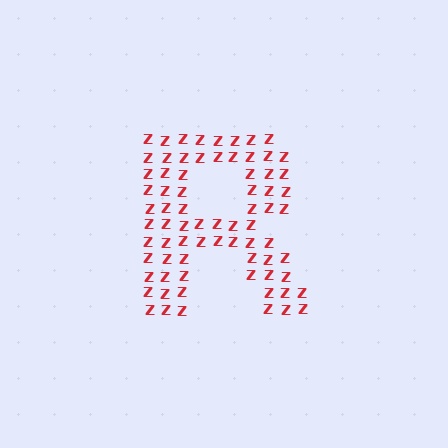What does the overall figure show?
The overall figure shows the letter R.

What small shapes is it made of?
It is made of small letter Z's.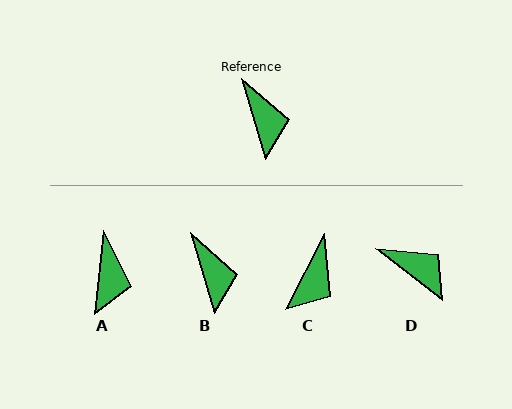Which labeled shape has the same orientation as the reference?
B.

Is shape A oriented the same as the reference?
No, it is off by about 22 degrees.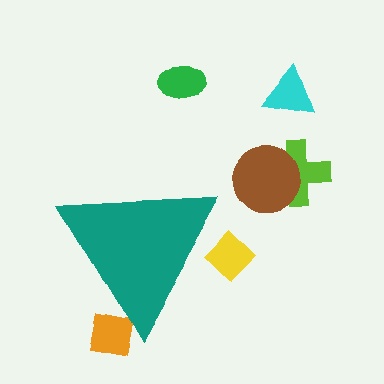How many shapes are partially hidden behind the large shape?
2 shapes are partially hidden.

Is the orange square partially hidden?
Yes, the orange square is partially hidden behind the teal triangle.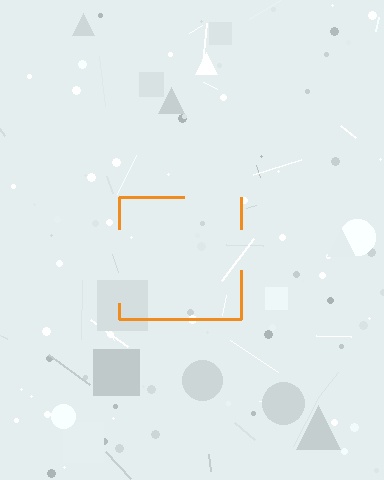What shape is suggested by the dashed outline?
The dashed outline suggests a square.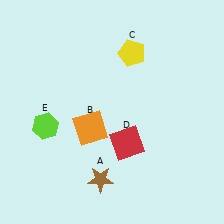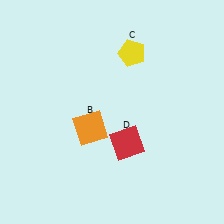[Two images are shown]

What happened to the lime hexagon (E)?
The lime hexagon (E) was removed in Image 2. It was in the bottom-left area of Image 1.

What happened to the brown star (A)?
The brown star (A) was removed in Image 2. It was in the bottom-left area of Image 1.